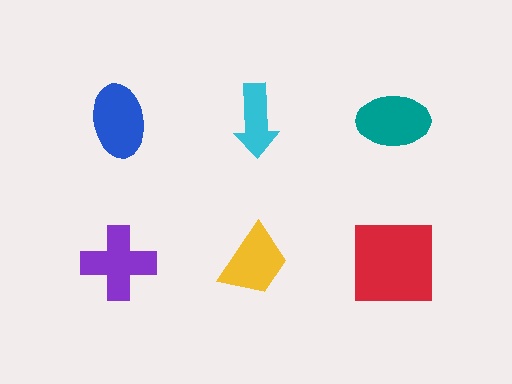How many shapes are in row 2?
3 shapes.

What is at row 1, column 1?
A blue ellipse.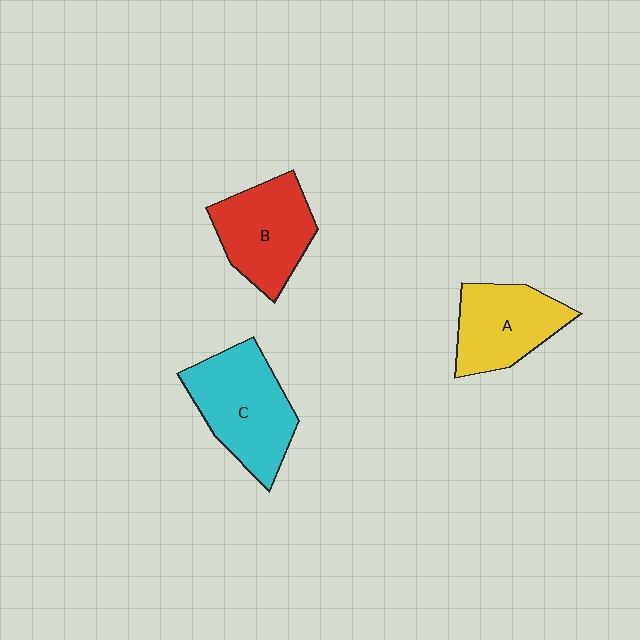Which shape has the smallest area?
Shape A (yellow).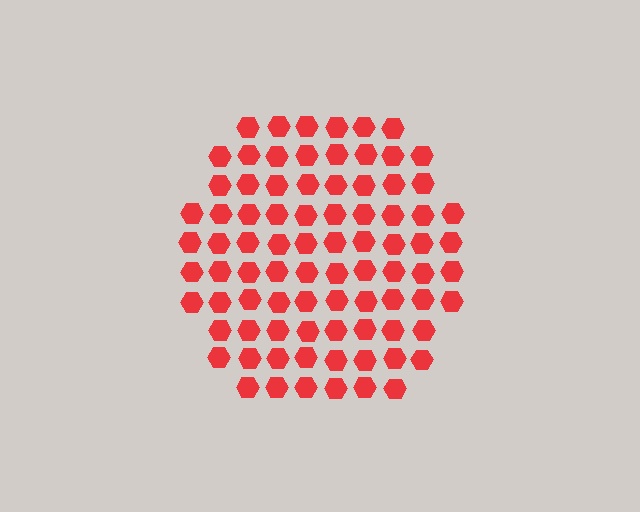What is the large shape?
The large shape is a hexagon.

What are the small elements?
The small elements are hexagons.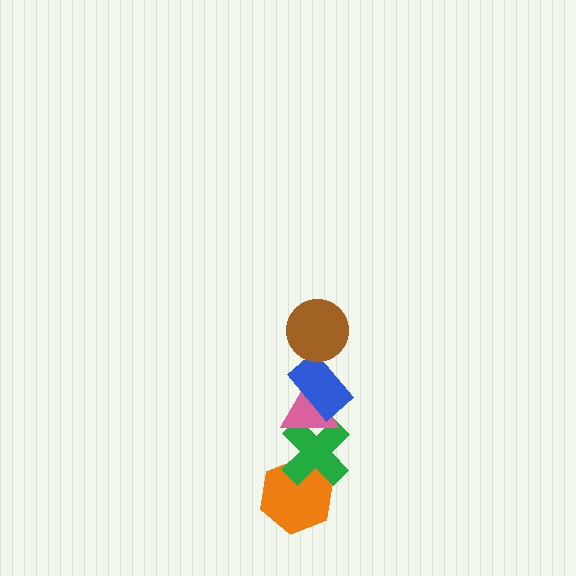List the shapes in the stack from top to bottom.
From top to bottom: the brown circle, the blue rectangle, the pink triangle, the green cross, the orange hexagon.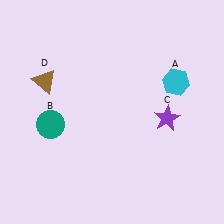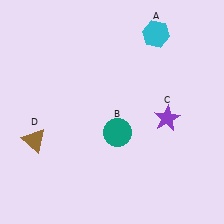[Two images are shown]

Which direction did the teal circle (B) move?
The teal circle (B) moved right.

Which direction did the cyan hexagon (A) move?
The cyan hexagon (A) moved up.